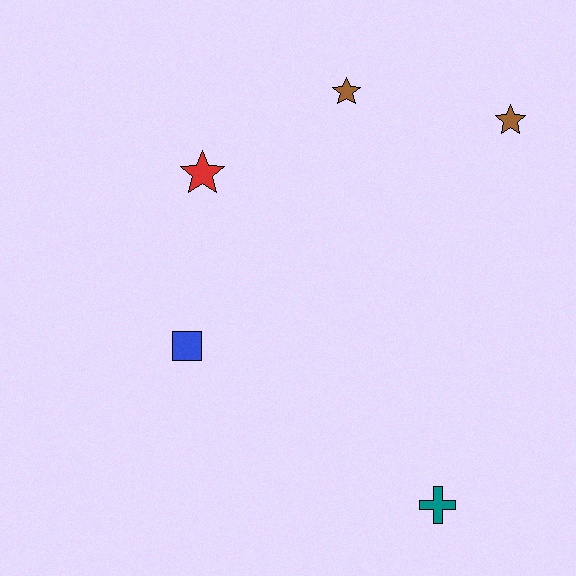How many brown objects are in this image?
There are 2 brown objects.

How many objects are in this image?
There are 5 objects.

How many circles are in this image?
There are no circles.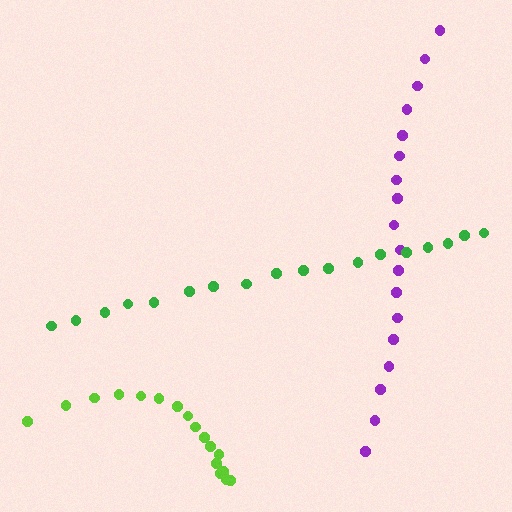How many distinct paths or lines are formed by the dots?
There are 3 distinct paths.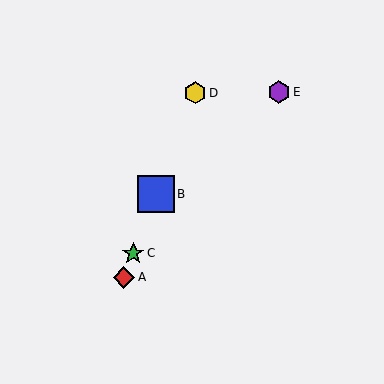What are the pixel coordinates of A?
Object A is at (124, 277).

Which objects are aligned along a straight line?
Objects A, B, C, D are aligned along a straight line.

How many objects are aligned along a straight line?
4 objects (A, B, C, D) are aligned along a straight line.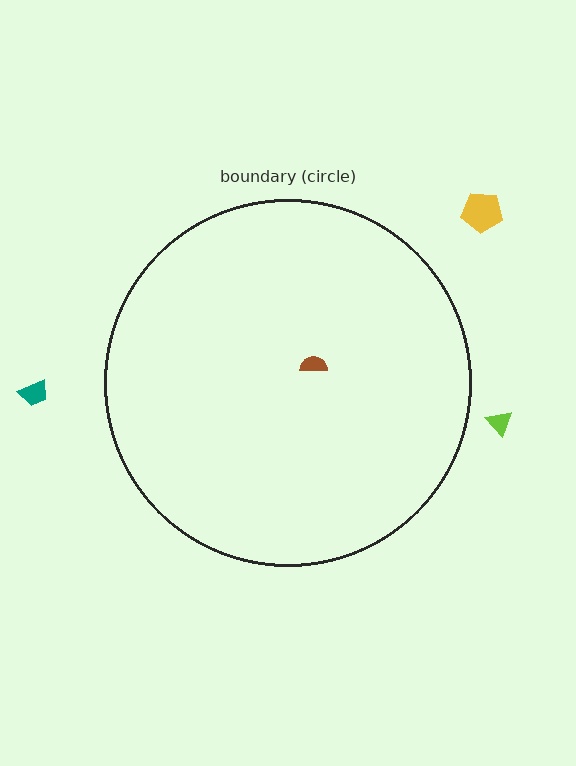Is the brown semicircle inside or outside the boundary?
Inside.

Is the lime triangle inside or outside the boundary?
Outside.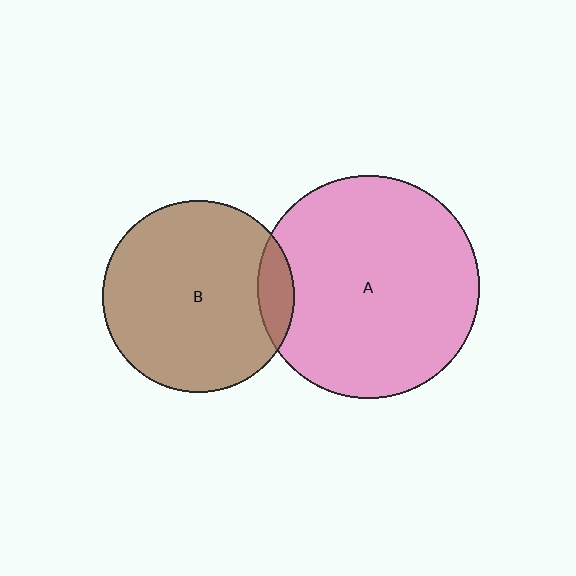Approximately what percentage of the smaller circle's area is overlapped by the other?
Approximately 10%.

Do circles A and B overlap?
Yes.